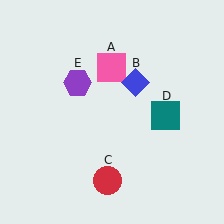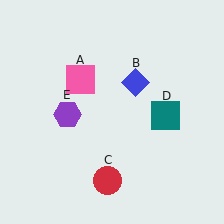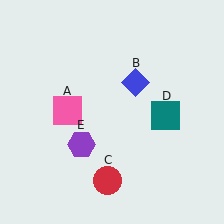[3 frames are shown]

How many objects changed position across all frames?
2 objects changed position: pink square (object A), purple hexagon (object E).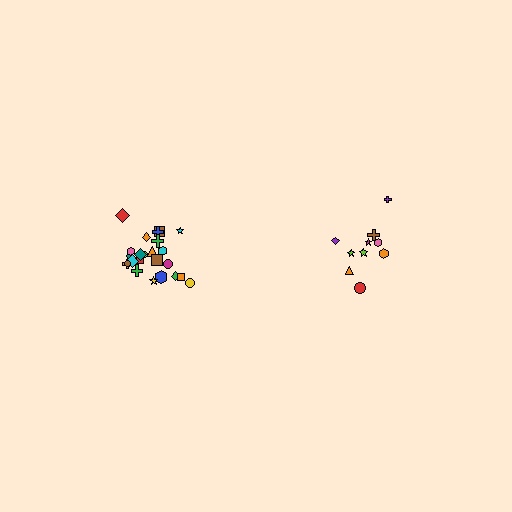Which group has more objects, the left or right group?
The left group.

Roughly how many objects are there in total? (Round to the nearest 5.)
Roughly 35 objects in total.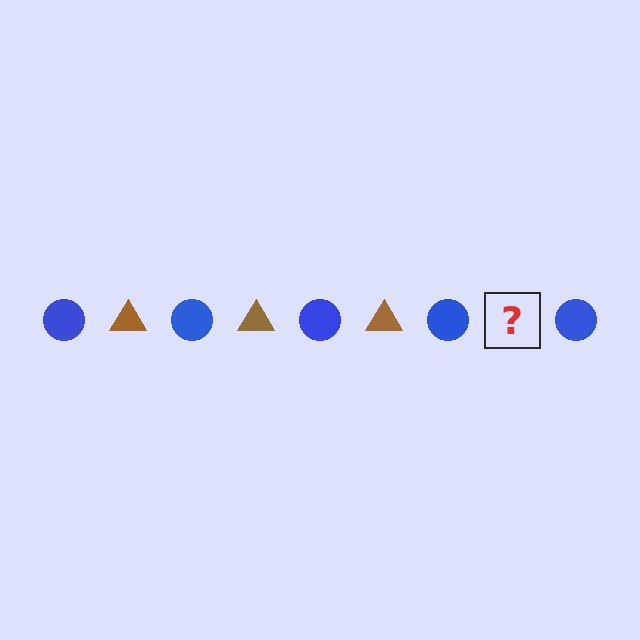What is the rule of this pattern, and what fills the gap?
The rule is that the pattern alternates between blue circle and brown triangle. The gap should be filled with a brown triangle.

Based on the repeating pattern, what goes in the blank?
The blank should be a brown triangle.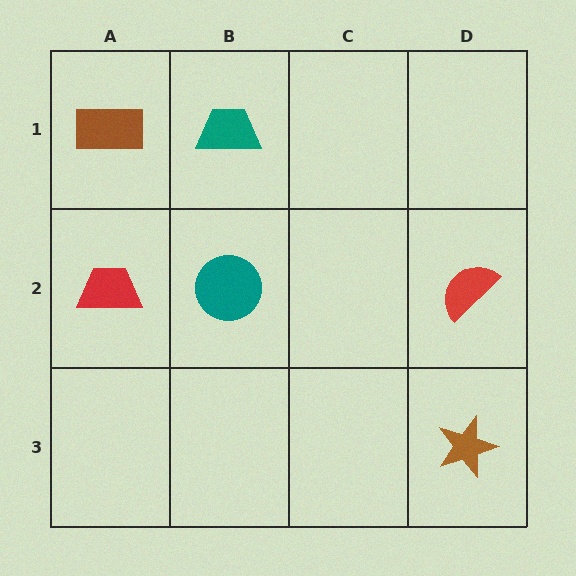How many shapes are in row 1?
2 shapes.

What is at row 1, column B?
A teal trapezoid.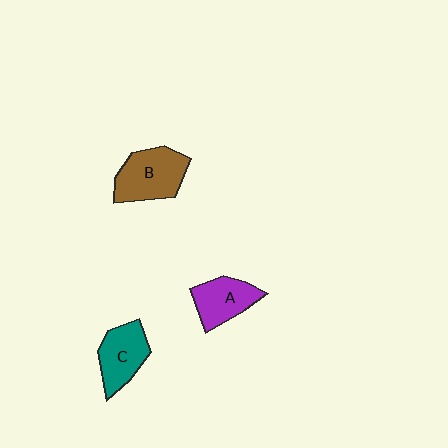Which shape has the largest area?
Shape B (brown).